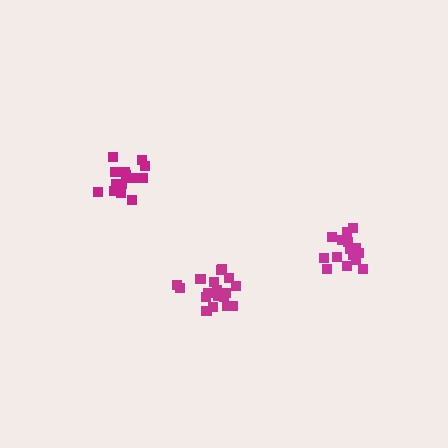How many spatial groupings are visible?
There are 3 spatial groupings.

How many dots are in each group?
Group 1: 16 dots, Group 2: 15 dots, Group 3: 18 dots (49 total).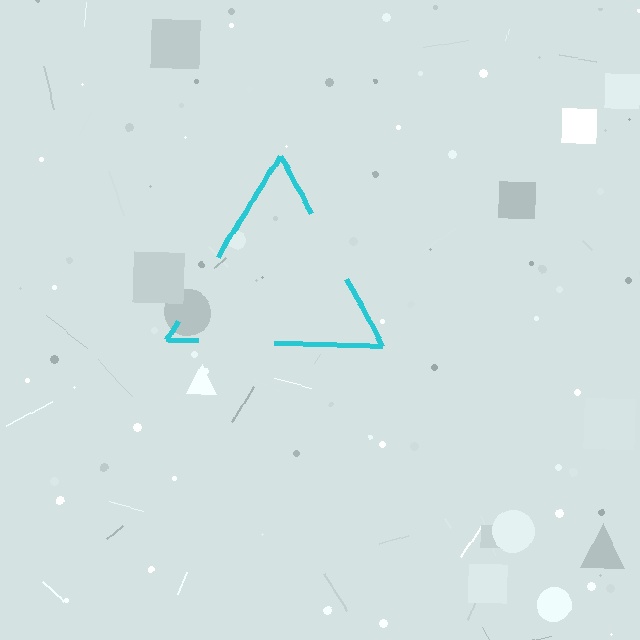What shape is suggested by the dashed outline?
The dashed outline suggests a triangle.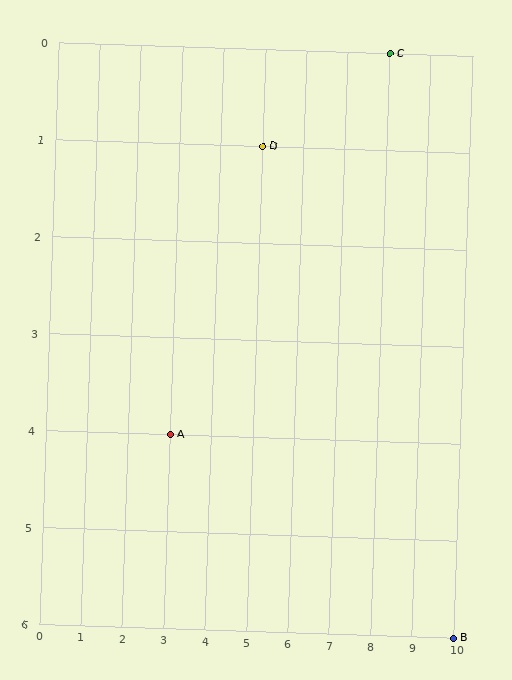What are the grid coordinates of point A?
Point A is at grid coordinates (3, 4).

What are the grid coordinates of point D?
Point D is at grid coordinates (5, 1).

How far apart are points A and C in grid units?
Points A and C are 5 columns and 4 rows apart (about 6.4 grid units diagonally).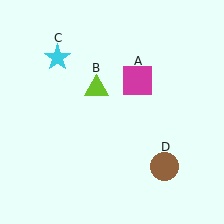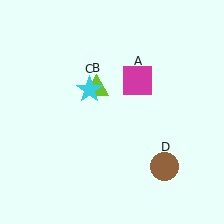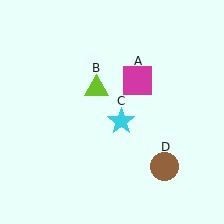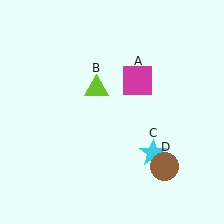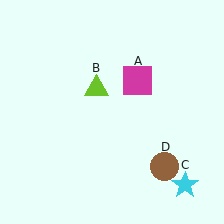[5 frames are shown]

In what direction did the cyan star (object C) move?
The cyan star (object C) moved down and to the right.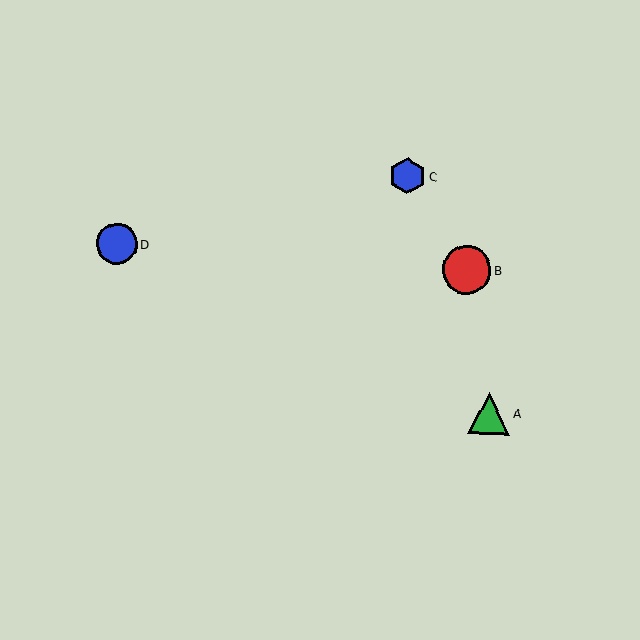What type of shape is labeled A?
Shape A is a green triangle.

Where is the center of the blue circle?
The center of the blue circle is at (117, 244).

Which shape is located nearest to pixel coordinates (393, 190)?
The blue hexagon (labeled C) at (407, 176) is nearest to that location.